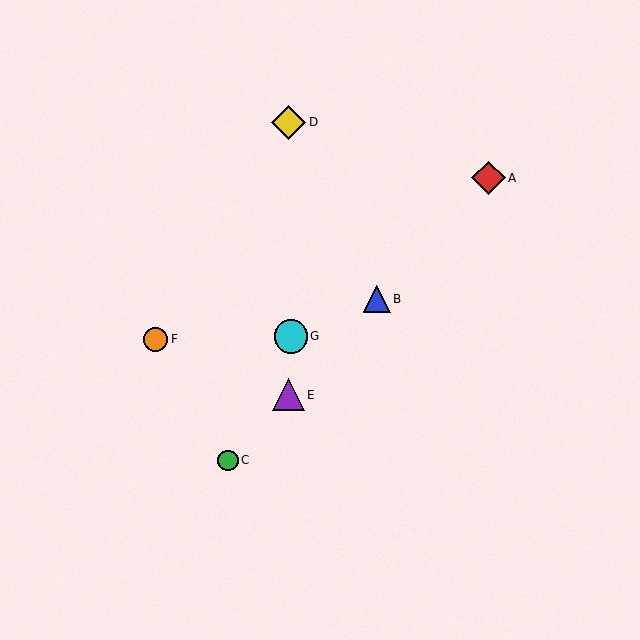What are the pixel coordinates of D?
Object D is at (288, 122).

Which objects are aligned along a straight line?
Objects A, B, C, E are aligned along a straight line.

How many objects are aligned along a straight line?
4 objects (A, B, C, E) are aligned along a straight line.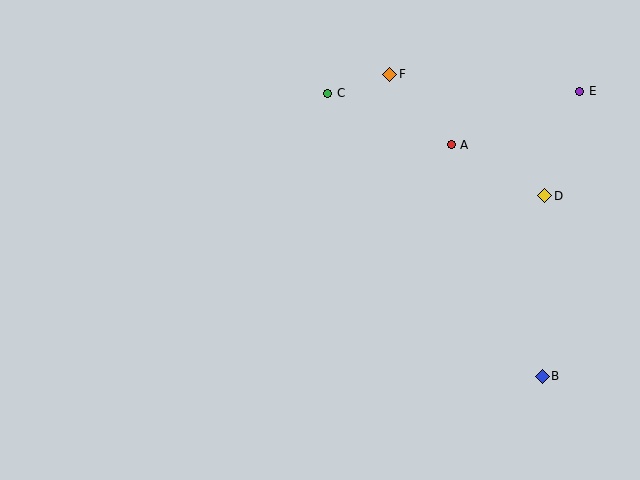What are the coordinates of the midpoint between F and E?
The midpoint between F and E is at (485, 83).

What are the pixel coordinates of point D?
Point D is at (545, 196).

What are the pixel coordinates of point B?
Point B is at (542, 376).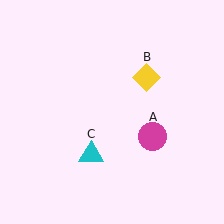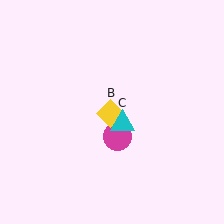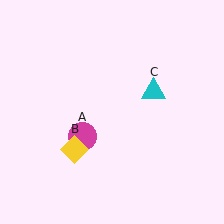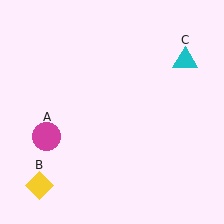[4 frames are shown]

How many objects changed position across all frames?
3 objects changed position: magenta circle (object A), yellow diamond (object B), cyan triangle (object C).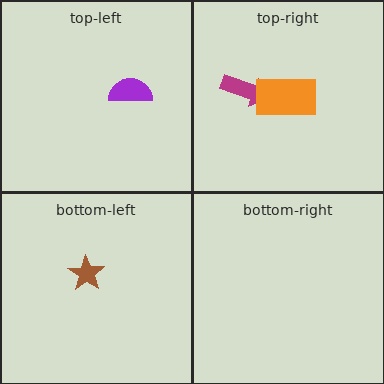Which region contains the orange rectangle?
The top-right region.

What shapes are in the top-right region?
The magenta arrow, the orange rectangle.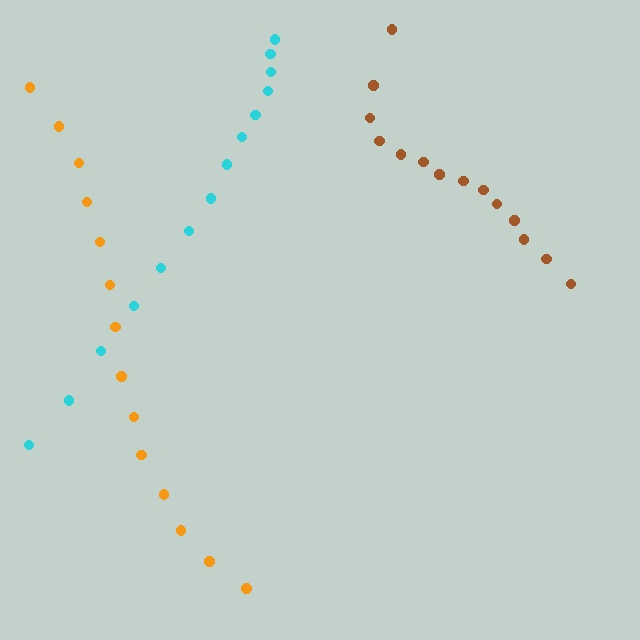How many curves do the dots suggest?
There are 3 distinct paths.